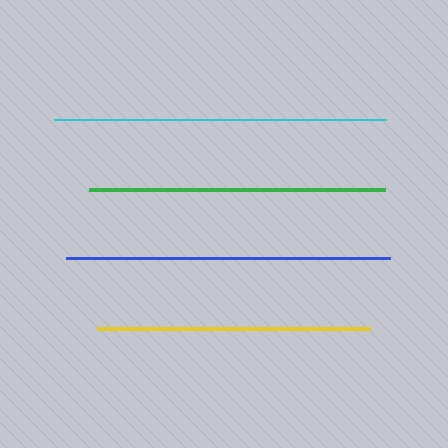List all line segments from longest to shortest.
From longest to shortest: cyan, blue, green, yellow.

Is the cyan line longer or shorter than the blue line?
The cyan line is longer than the blue line.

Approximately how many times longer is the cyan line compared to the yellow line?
The cyan line is approximately 1.2 times the length of the yellow line.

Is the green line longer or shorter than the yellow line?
The green line is longer than the yellow line.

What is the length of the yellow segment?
The yellow segment is approximately 272 pixels long.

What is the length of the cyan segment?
The cyan segment is approximately 332 pixels long.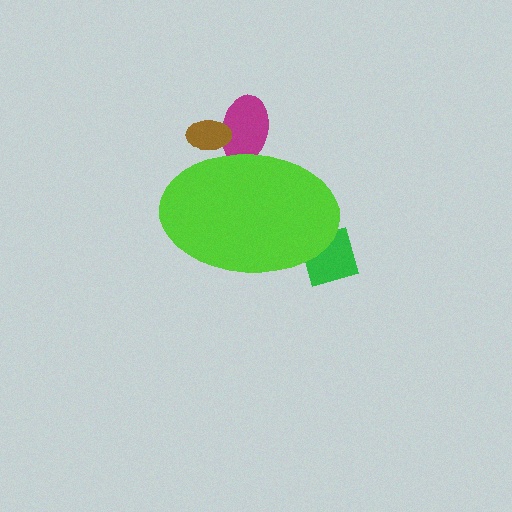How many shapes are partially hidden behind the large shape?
3 shapes are partially hidden.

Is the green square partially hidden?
Yes, the green square is partially hidden behind the lime ellipse.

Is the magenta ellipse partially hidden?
Yes, the magenta ellipse is partially hidden behind the lime ellipse.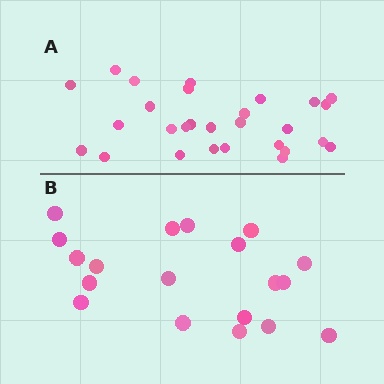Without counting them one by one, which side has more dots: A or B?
Region A (the top region) has more dots.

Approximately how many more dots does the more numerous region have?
Region A has roughly 8 or so more dots than region B.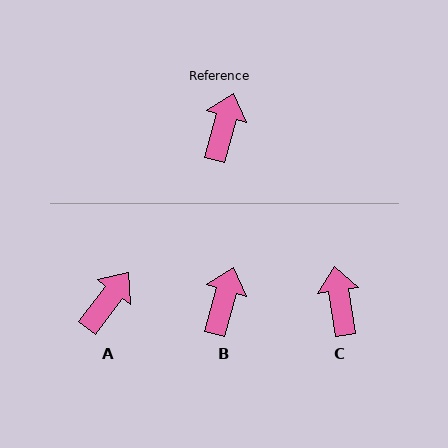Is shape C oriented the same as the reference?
No, it is off by about 25 degrees.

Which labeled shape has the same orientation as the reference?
B.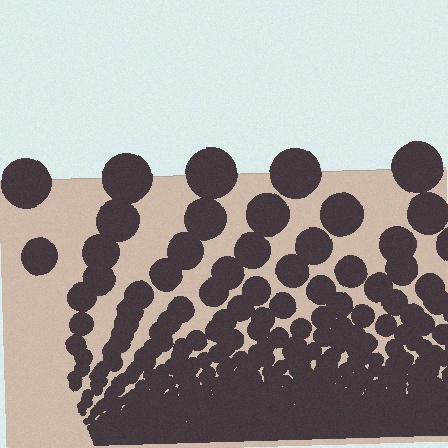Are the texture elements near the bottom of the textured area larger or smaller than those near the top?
Smaller. The gradient is inverted — elements near the bottom are smaller and denser.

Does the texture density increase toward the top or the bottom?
Density increases toward the bottom.